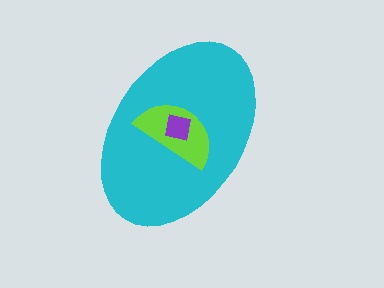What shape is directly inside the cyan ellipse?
The lime semicircle.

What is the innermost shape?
The purple square.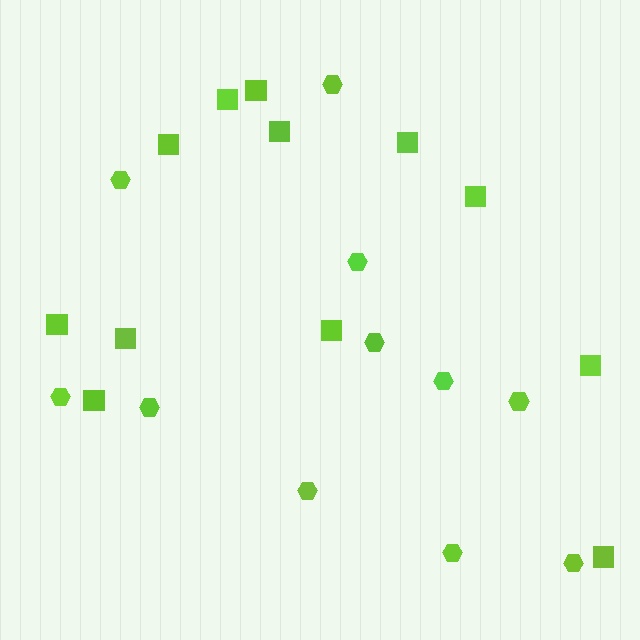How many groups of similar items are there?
There are 2 groups: one group of squares (12) and one group of hexagons (11).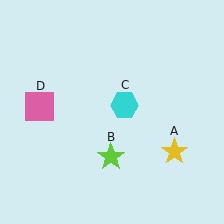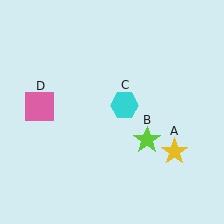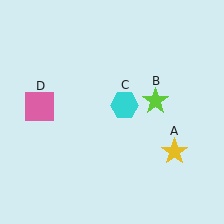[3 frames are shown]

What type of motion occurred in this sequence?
The lime star (object B) rotated counterclockwise around the center of the scene.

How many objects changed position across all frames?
1 object changed position: lime star (object B).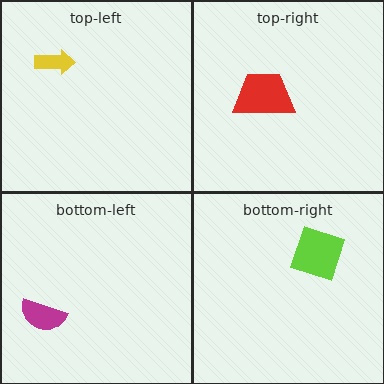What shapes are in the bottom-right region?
The lime square.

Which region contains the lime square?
The bottom-right region.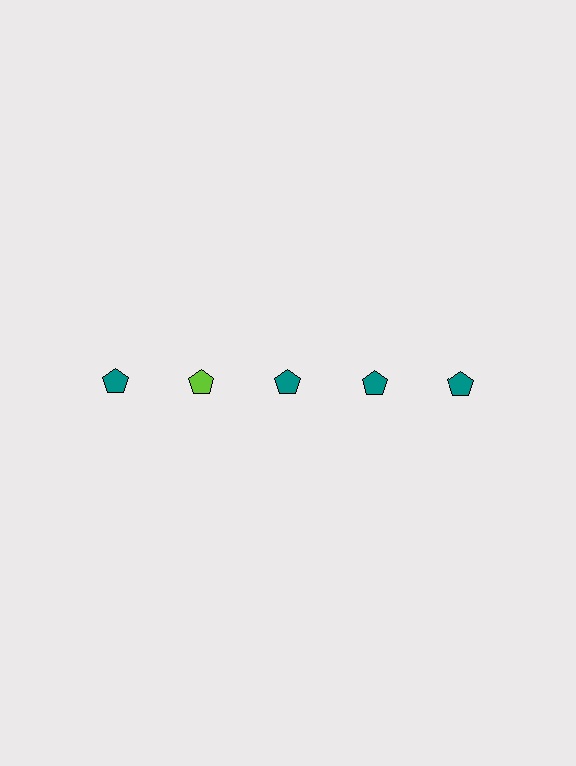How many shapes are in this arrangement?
There are 5 shapes arranged in a grid pattern.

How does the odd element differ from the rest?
It has a different color: lime instead of teal.